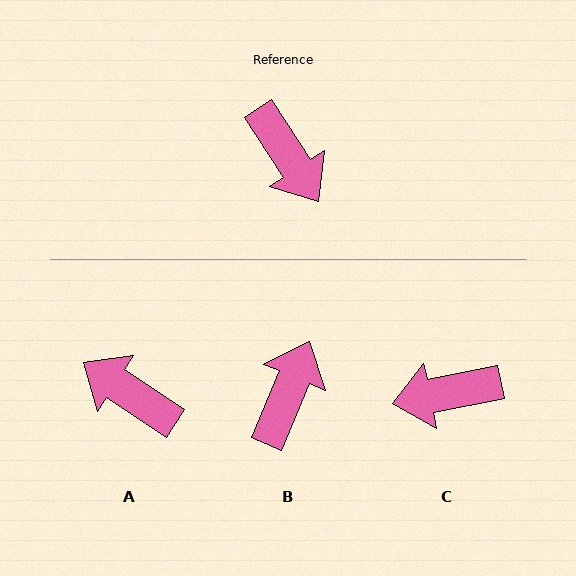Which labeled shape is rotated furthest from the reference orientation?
A, about 156 degrees away.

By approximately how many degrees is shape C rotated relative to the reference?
Approximately 112 degrees clockwise.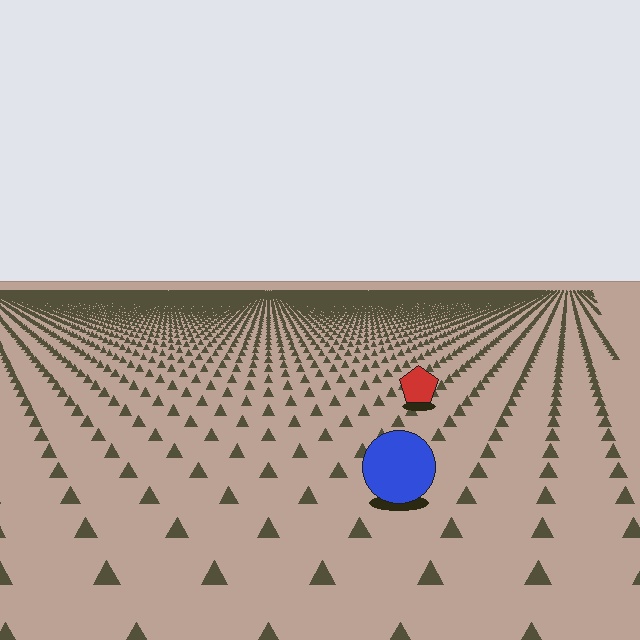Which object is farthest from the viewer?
The red pentagon is farthest from the viewer. It appears smaller and the ground texture around it is denser.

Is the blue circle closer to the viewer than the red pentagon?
Yes. The blue circle is closer — you can tell from the texture gradient: the ground texture is coarser near it.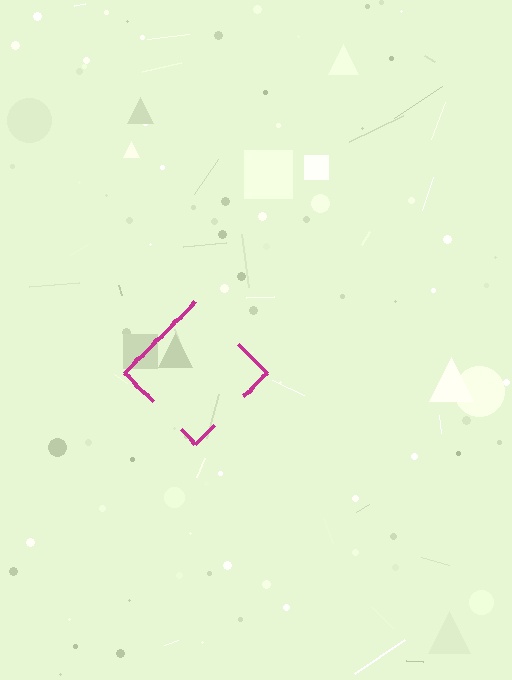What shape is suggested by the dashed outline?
The dashed outline suggests a diamond.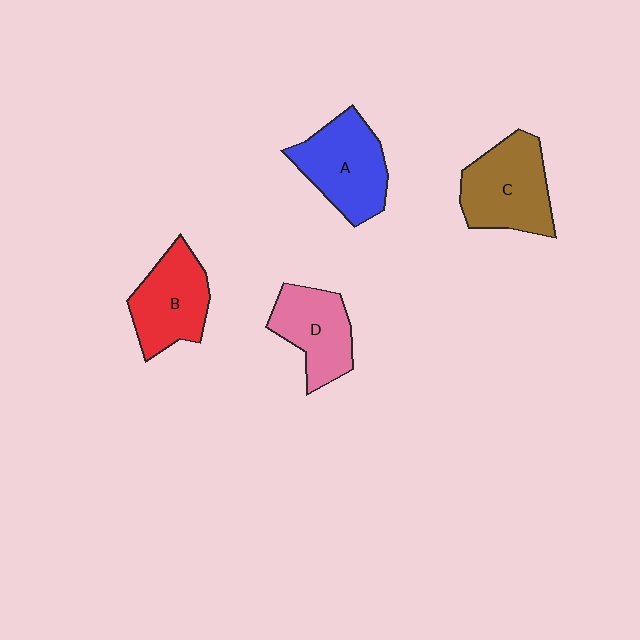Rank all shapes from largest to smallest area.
From largest to smallest: C (brown), A (blue), B (red), D (pink).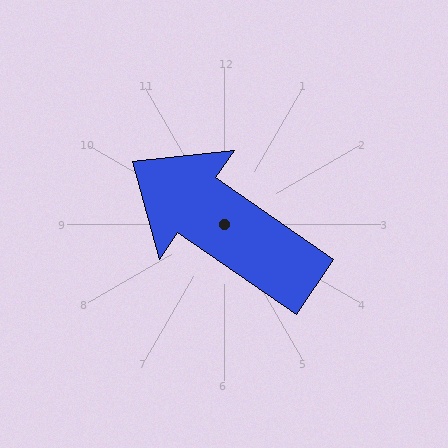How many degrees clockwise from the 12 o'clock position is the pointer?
Approximately 305 degrees.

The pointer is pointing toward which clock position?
Roughly 10 o'clock.